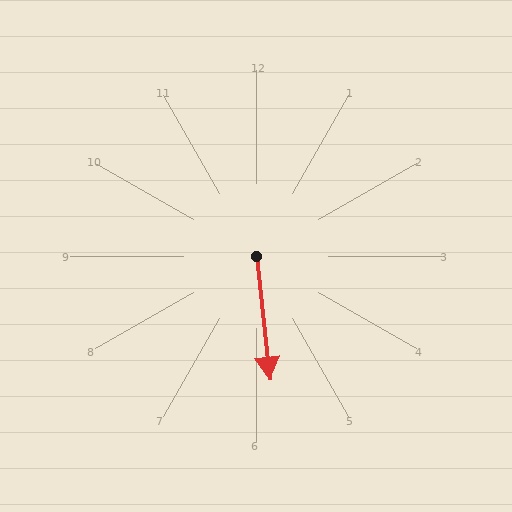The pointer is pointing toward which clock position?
Roughly 6 o'clock.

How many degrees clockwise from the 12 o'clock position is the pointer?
Approximately 174 degrees.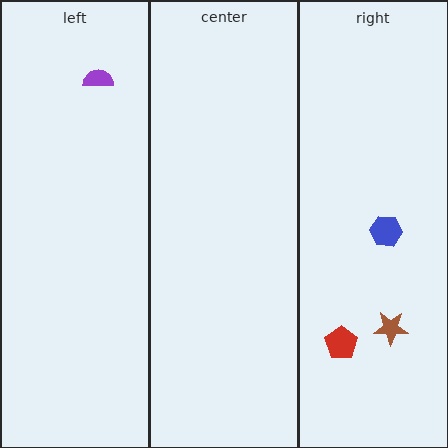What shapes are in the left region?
The purple semicircle.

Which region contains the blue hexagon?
The right region.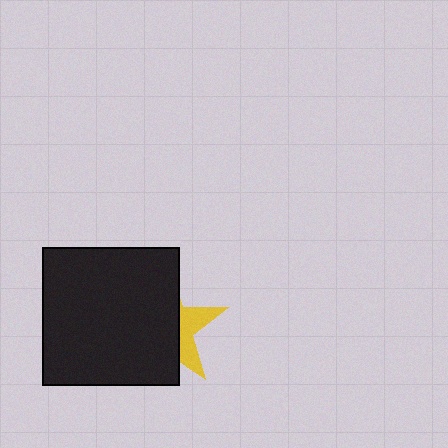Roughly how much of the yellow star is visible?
A small part of it is visible (roughly 31%).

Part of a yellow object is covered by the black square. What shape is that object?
It is a star.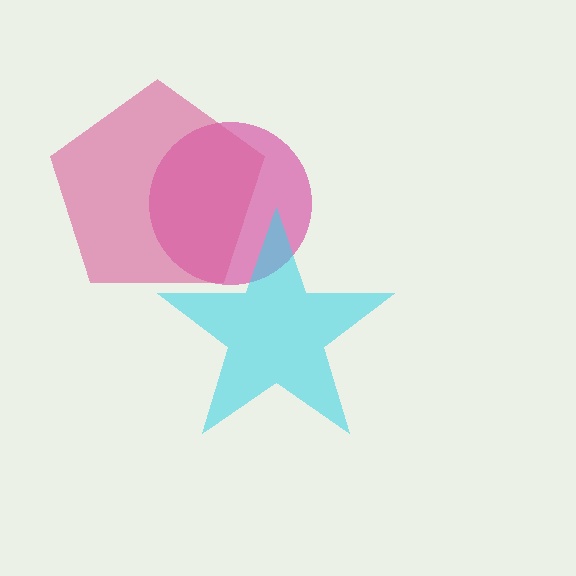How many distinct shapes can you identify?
There are 3 distinct shapes: a magenta circle, a pink pentagon, a cyan star.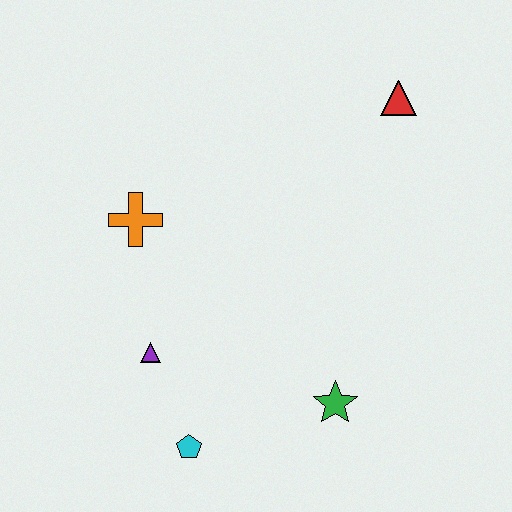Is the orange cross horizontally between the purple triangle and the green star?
No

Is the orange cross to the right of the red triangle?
No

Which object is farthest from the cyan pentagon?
The red triangle is farthest from the cyan pentagon.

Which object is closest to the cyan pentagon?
The purple triangle is closest to the cyan pentagon.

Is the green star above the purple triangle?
No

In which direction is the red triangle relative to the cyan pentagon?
The red triangle is above the cyan pentagon.